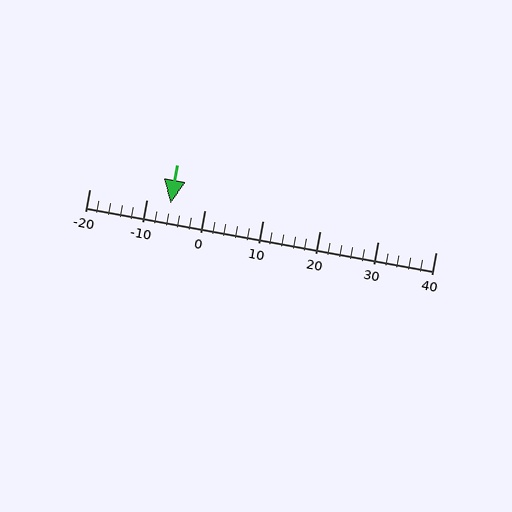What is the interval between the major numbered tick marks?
The major tick marks are spaced 10 units apart.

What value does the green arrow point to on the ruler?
The green arrow points to approximately -6.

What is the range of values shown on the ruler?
The ruler shows values from -20 to 40.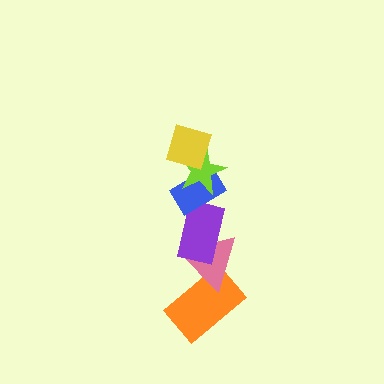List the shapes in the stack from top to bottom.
From top to bottom: the yellow diamond, the lime star, the blue rectangle, the purple rectangle, the pink triangle, the orange rectangle.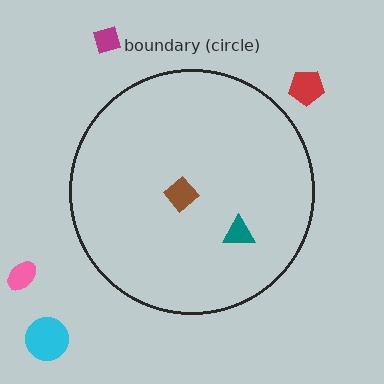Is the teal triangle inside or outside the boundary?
Inside.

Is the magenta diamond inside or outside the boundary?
Outside.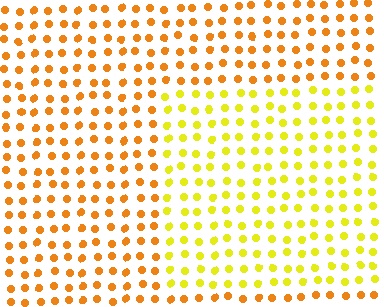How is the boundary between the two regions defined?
The boundary is defined purely by a slight shift in hue (about 32 degrees). Spacing, size, and orientation are identical on both sides.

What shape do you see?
I see a rectangle.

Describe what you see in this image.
The image is filled with small orange elements in a uniform arrangement. A rectangle-shaped region is visible where the elements are tinted to a slightly different hue, forming a subtle color boundary.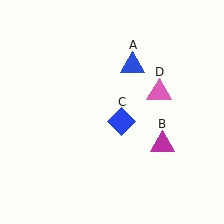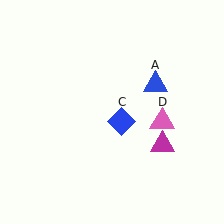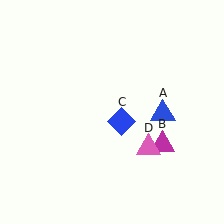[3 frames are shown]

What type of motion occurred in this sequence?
The blue triangle (object A), pink triangle (object D) rotated clockwise around the center of the scene.